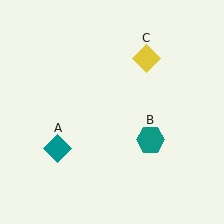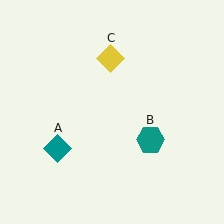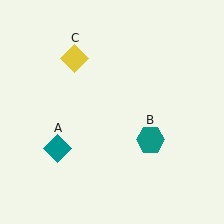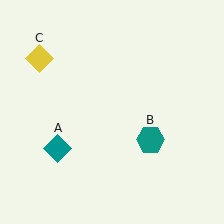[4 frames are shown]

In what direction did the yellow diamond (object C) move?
The yellow diamond (object C) moved left.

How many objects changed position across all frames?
1 object changed position: yellow diamond (object C).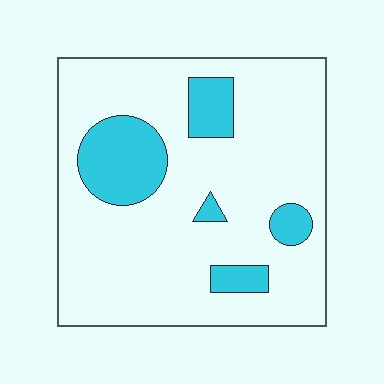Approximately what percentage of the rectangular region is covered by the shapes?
Approximately 20%.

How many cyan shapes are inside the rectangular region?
5.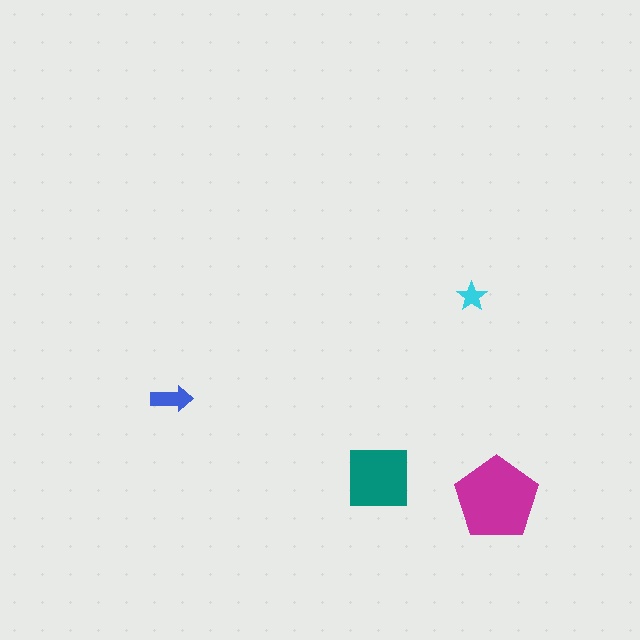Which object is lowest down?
The magenta pentagon is bottommost.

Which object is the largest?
The magenta pentagon.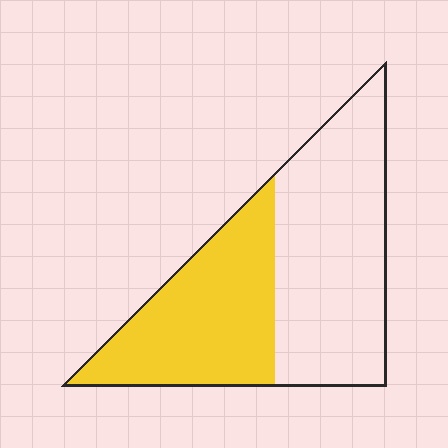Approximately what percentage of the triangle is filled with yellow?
Approximately 45%.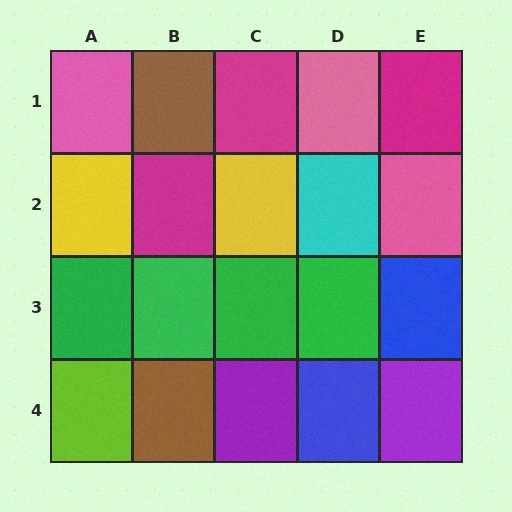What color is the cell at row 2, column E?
Pink.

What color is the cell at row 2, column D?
Cyan.